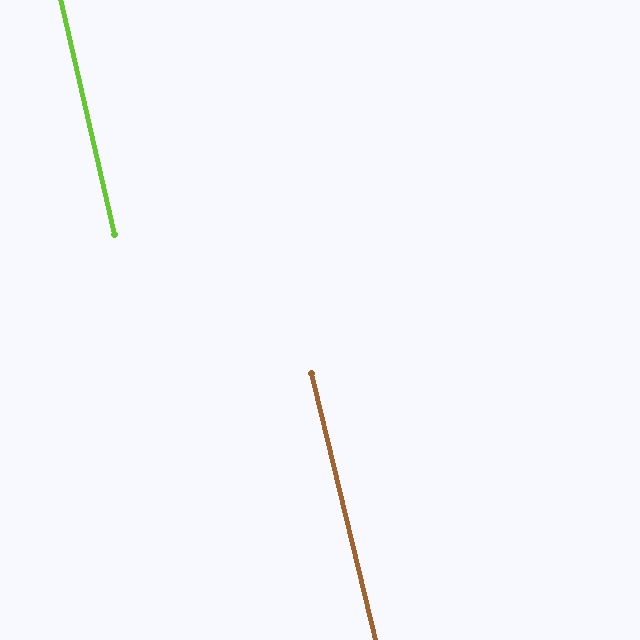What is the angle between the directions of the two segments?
Approximately 1 degree.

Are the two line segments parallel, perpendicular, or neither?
Parallel — their directions differ by only 0.6°.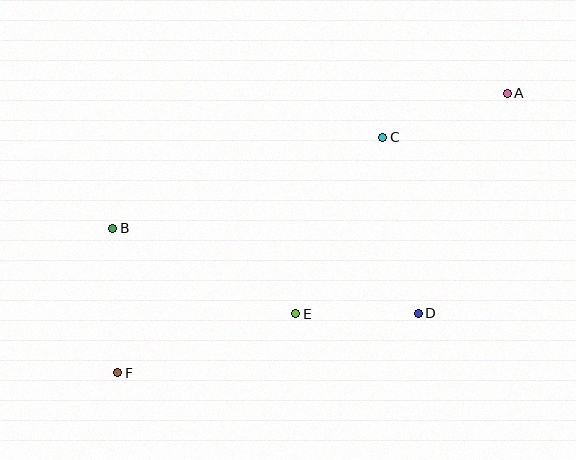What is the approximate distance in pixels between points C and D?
The distance between C and D is approximately 179 pixels.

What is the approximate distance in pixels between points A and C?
The distance between A and C is approximately 132 pixels.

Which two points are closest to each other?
Points D and E are closest to each other.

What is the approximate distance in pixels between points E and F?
The distance between E and F is approximately 187 pixels.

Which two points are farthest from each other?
Points A and F are farthest from each other.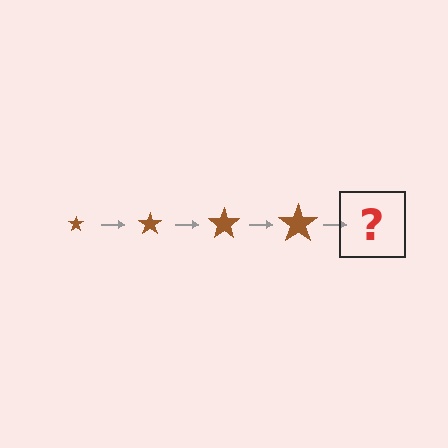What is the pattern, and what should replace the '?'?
The pattern is that the star gets progressively larger each step. The '?' should be a brown star, larger than the previous one.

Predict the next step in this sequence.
The next step is a brown star, larger than the previous one.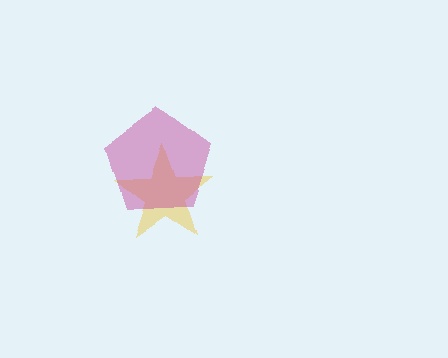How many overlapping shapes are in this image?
There are 2 overlapping shapes in the image.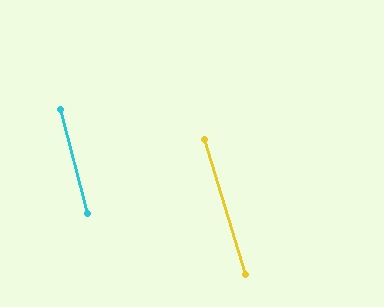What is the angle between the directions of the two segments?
Approximately 2 degrees.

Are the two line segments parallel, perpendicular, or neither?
Parallel — their directions differ by only 1.7°.